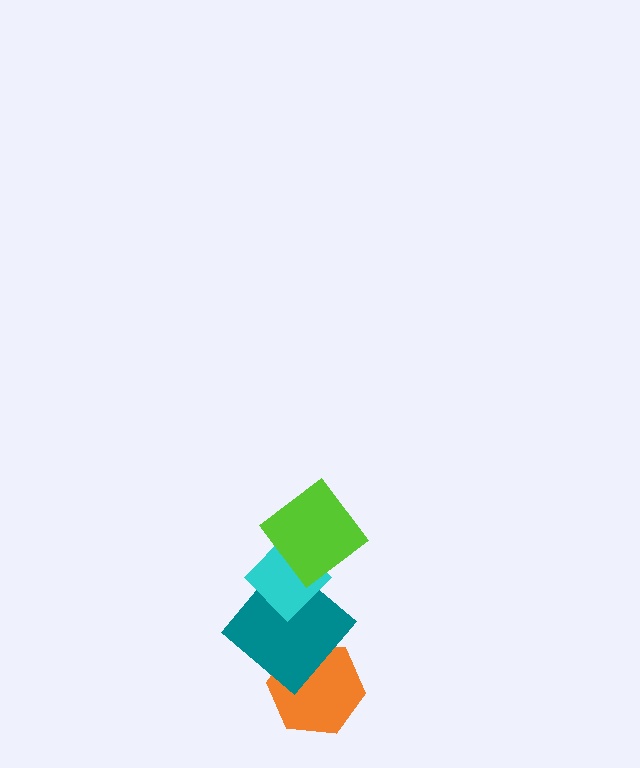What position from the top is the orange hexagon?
The orange hexagon is 4th from the top.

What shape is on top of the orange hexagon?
The teal diamond is on top of the orange hexagon.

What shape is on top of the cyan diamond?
The lime diamond is on top of the cyan diamond.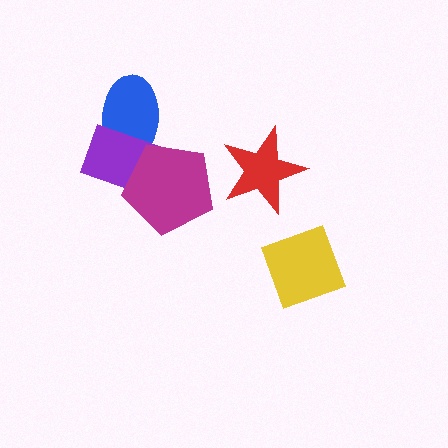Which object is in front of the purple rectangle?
The magenta pentagon is in front of the purple rectangle.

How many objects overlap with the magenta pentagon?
2 objects overlap with the magenta pentagon.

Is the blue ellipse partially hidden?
Yes, it is partially covered by another shape.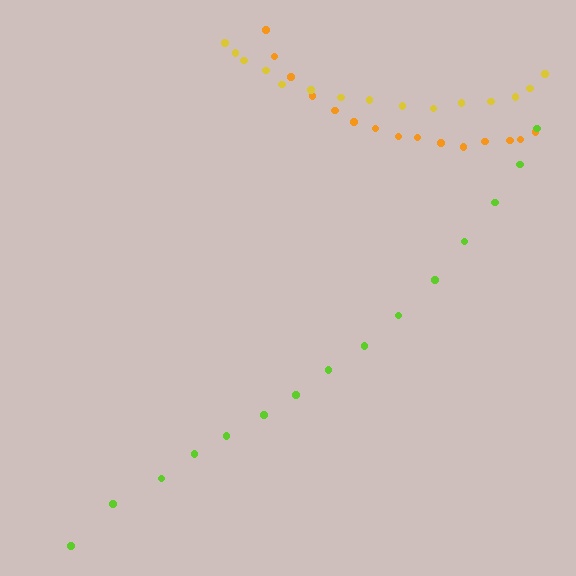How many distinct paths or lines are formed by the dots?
There are 3 distinct paths.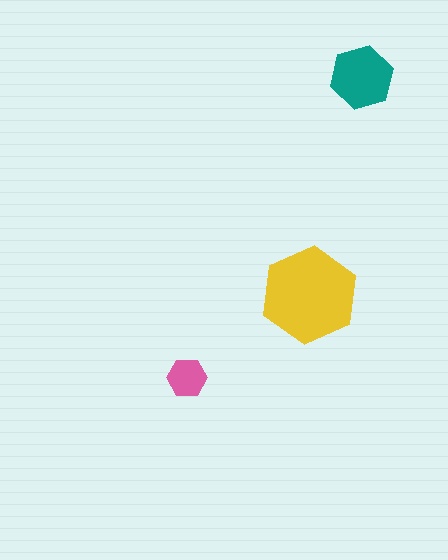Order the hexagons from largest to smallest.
the yellow one, the teal one, the pink one.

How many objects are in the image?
There are 3 objects in the image.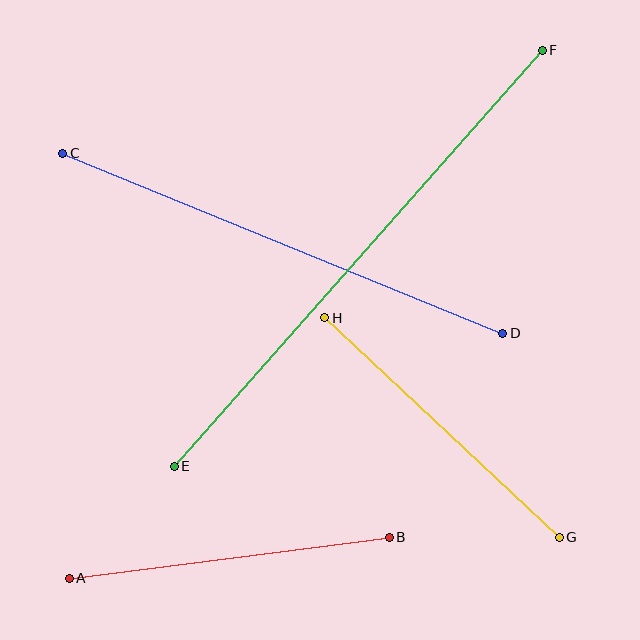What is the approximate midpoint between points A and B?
The midpoint is at approximately (229, 558) pixels.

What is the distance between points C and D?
The distance is approximately 475 pixels.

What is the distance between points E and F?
The distance is approximately 555 pixels.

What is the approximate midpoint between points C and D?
The midpoint is at approximately (283, 243) pixels.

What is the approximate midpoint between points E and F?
The midpoint is at approximately (358, 258) pixels.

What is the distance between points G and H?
The distance is approximately 321 pixels.